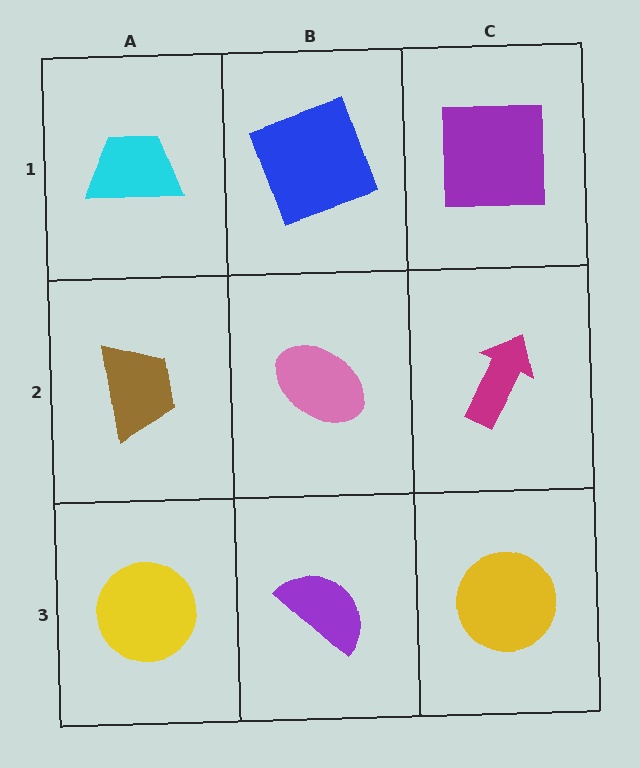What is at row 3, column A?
A yellow circle.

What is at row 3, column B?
A purple semicircle.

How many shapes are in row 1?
3 shapes.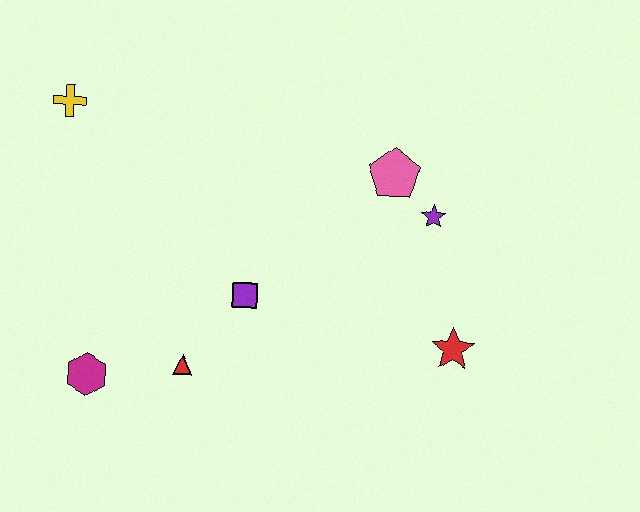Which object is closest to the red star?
The purple star is closest to the red star.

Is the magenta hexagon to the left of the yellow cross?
No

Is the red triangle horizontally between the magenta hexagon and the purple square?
Yes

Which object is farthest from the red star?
The yellow cross is farthest from the red star.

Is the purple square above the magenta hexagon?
Yes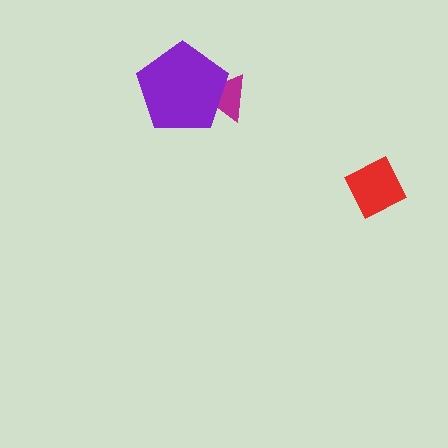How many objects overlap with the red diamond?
0 objects overlap with the red diamond.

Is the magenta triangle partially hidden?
Yes, it is partially covered by another shape.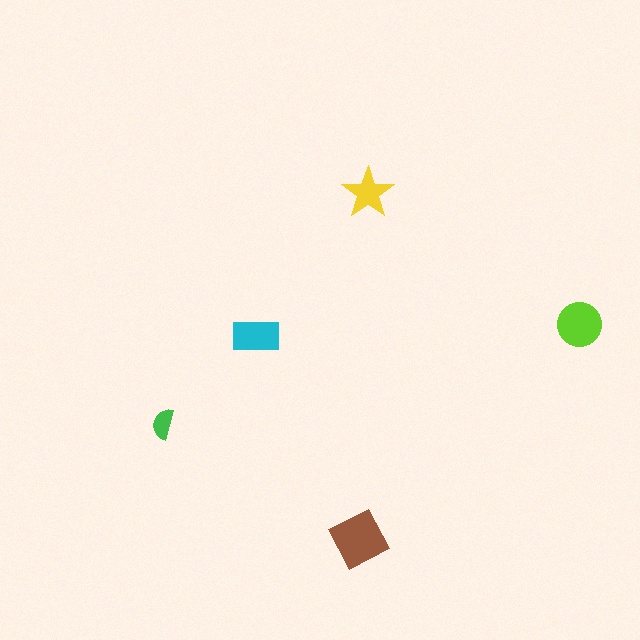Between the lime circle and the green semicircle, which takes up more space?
The lime circle.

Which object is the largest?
The brown diamond.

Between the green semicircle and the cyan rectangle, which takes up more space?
The cyan rectangle.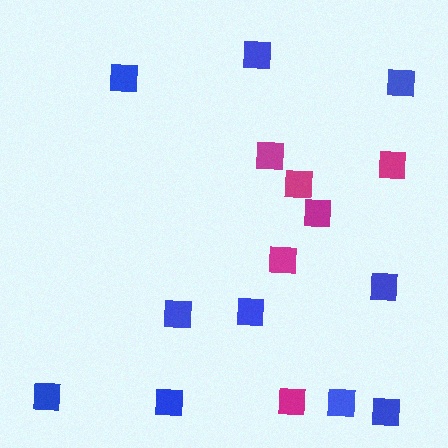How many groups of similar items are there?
There are 2 groups: one group of blue squares (10) and one group of magenta squares (6).